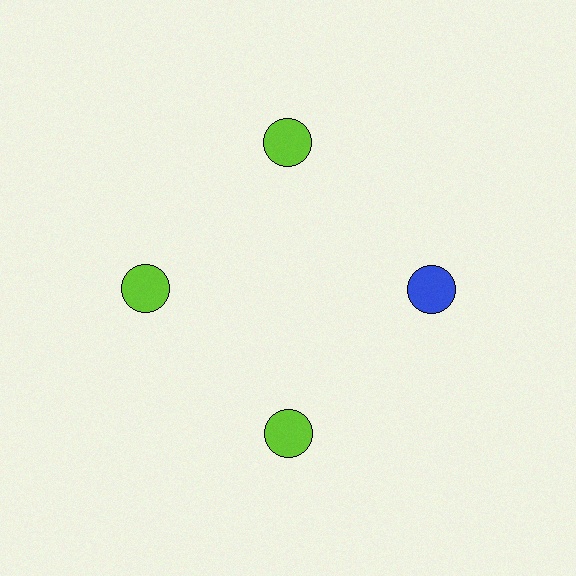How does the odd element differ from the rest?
It has a different color: blue instead of lime.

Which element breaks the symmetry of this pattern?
The blue circle at roughly the 3 o'clock position breaks the symmetry. All other shapes are lime circles.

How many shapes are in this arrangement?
There are 4 shapes arranged in a ring pattern.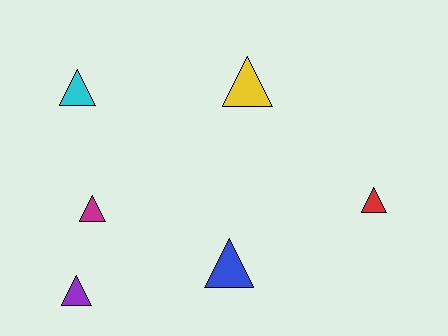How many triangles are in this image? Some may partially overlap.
There are 6 triangles.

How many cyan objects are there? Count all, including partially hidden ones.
There is 1 cyan object.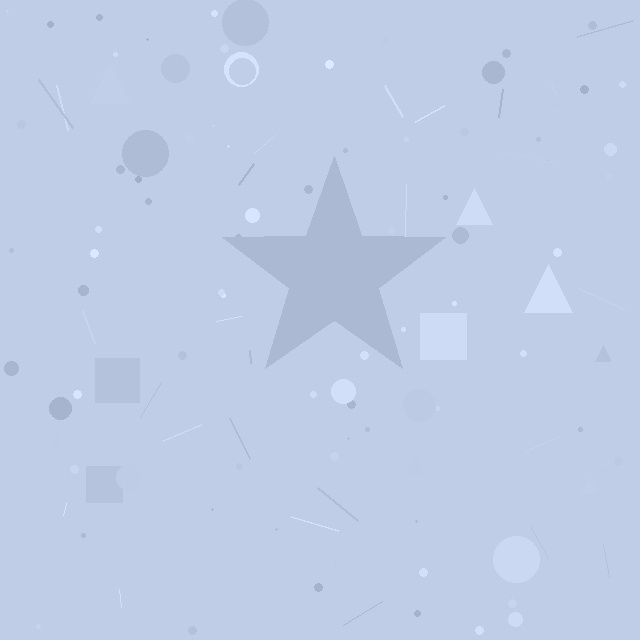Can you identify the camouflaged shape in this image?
The camouflaged shape is a star.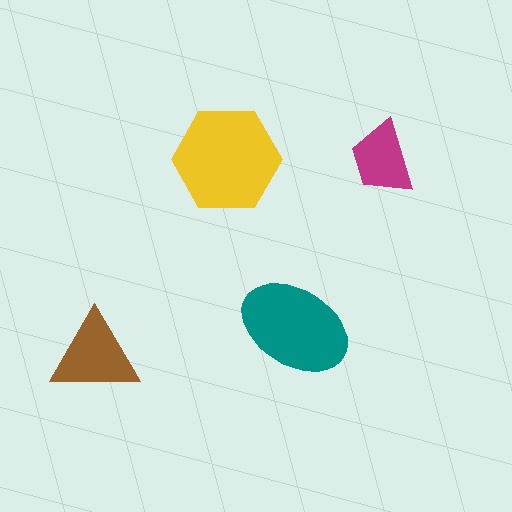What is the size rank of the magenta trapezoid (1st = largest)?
4th.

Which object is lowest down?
The brown triangle is bottommost.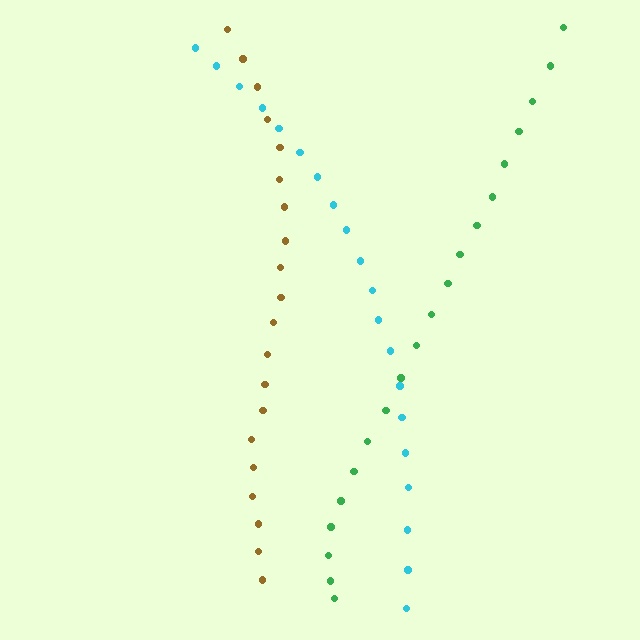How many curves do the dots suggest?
There are 3 distinct paths.